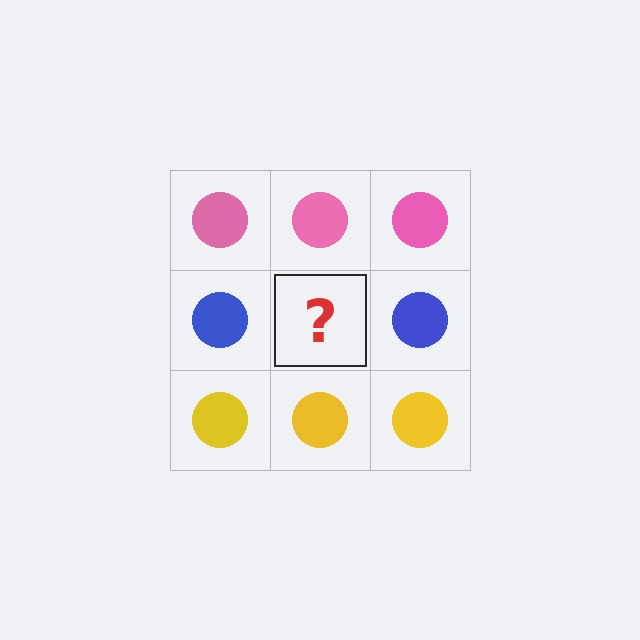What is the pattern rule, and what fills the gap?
The rule is that each row has a consistent color. The gap should be filled with a blue circle.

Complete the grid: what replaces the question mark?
The question mark should be replaced with a blue circle.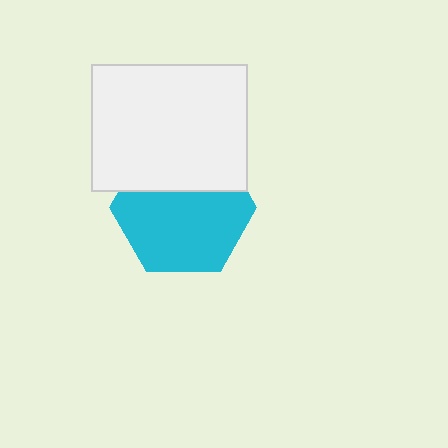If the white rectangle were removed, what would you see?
You would see the complete cyan hexagon.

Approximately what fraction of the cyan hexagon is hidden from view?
Roughly 34% of the cyan hexagon is hidden behind the white rectangle.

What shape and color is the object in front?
The object in front is a white rectangle.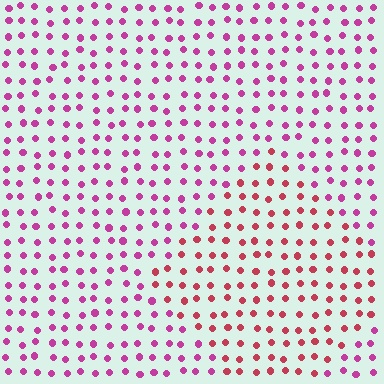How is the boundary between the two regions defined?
The boundary is defined purely by a slight shift in hue (about 33 degrees). Spacing, size, and orientation are identical on both sides.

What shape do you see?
I see a diamond.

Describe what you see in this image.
The image is filled with small magenta elements in a uniform arrangement. A diamond-shaped region is visible where the elements are tinted to a slightly different hue, forming a subtle color boundary.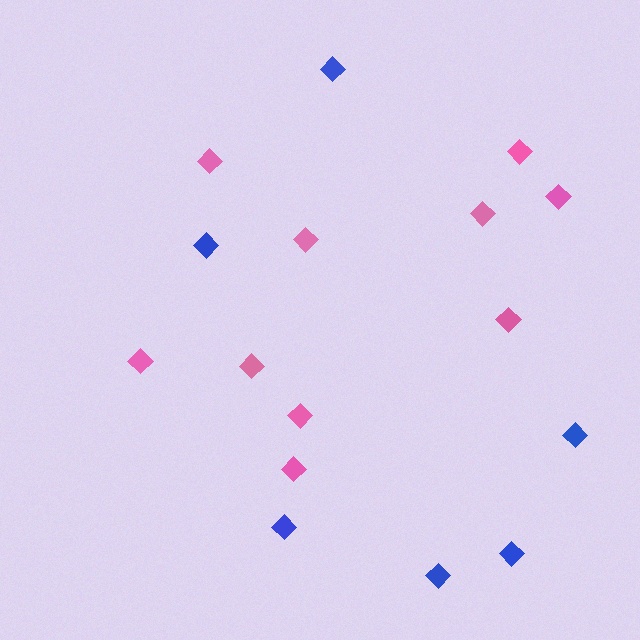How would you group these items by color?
There are 2 groups: one group of blue diamonds (6) and one group of pink diamonds (10).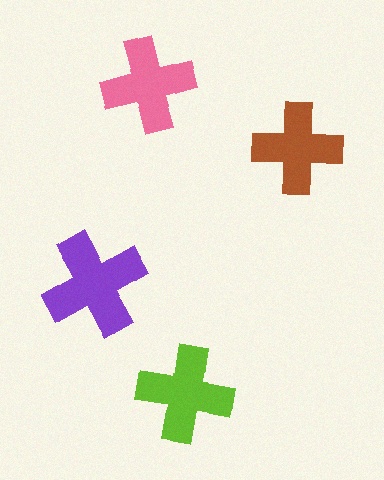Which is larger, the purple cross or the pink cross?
The purple one.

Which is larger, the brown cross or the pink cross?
The pink one.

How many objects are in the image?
There are 4 objects in the image.